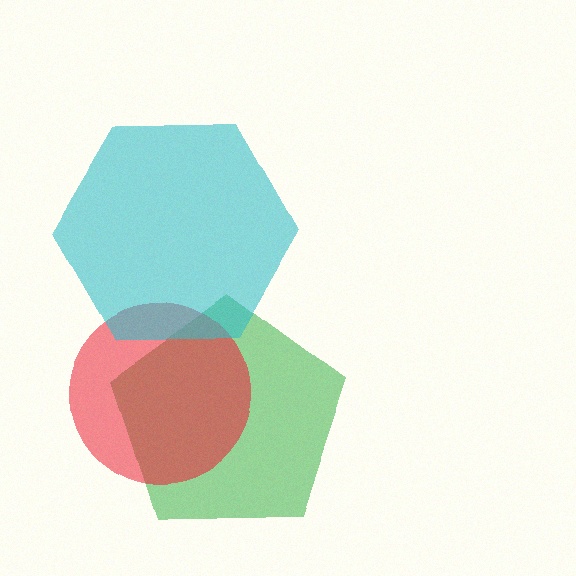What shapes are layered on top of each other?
The layered shapes are: a green pentagon, a red circle, a cyan hexagon.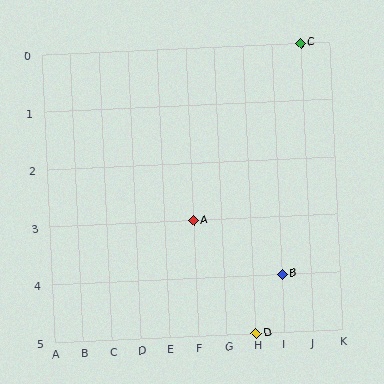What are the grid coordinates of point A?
Point A is at grid coordinates (F, 3).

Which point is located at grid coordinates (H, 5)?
Point D is at (H, 5).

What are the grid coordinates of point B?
Point B is at grid coordinates (I, 4).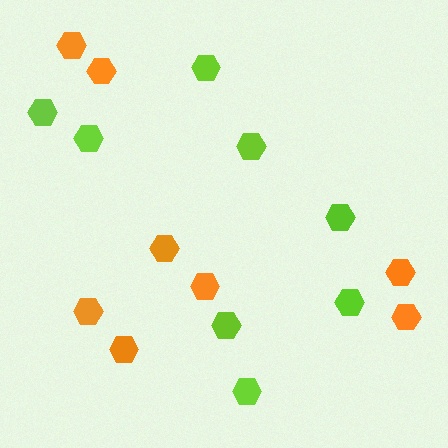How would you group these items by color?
There are 2 groups: one group of orange hexagons (8) and one group of lime hexagons (8).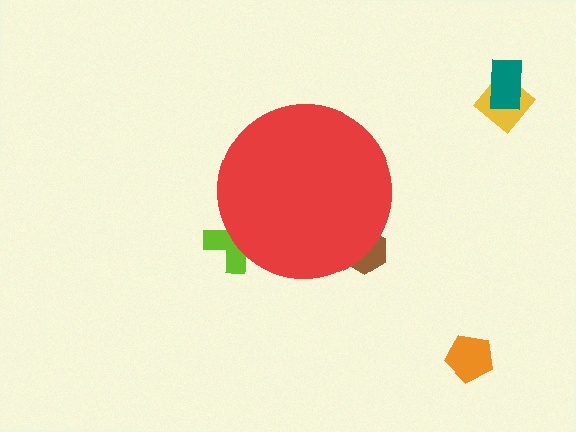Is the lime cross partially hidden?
Yes, the lime cross is partially hidden behind the red circle.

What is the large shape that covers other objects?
A red circle.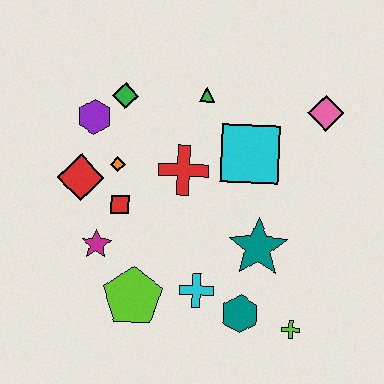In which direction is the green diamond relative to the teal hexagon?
The green diamond is above the teal hexagon.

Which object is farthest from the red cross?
The lime cross is farthest from the red cross.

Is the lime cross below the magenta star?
Yes